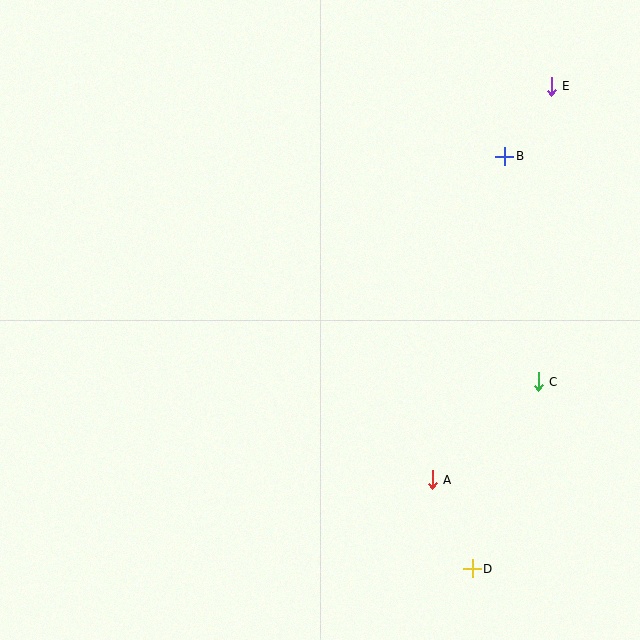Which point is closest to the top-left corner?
Point B is closest to the top-left corner.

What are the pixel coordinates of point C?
Point C is at (538, 382).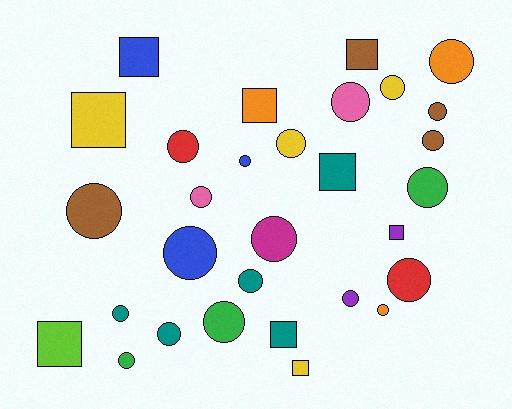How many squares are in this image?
There are 9 squares.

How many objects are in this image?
There are 30 objects.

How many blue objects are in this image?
There are 3 blue objects.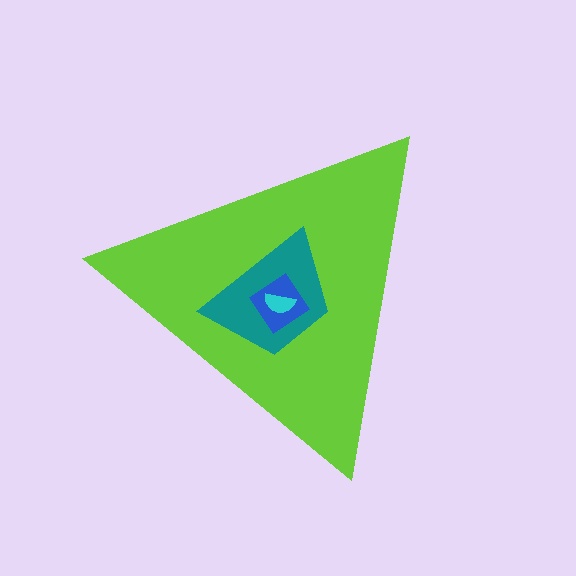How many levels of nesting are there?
4.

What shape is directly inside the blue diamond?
The cyan semicircle.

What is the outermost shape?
The lime triangle.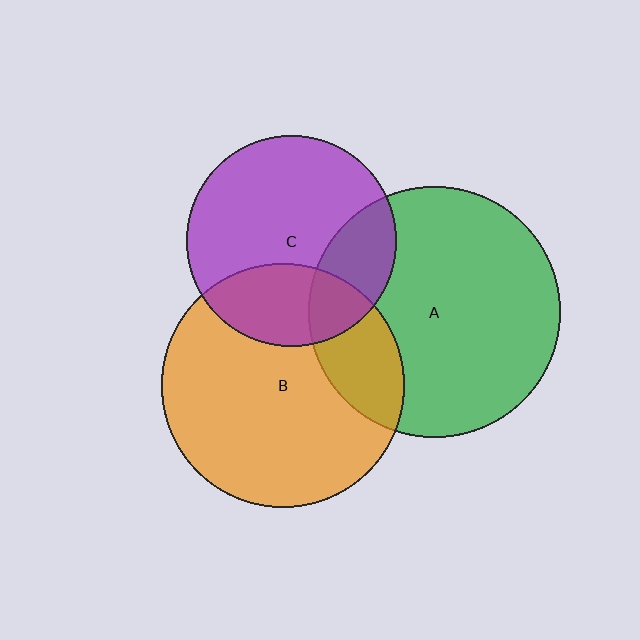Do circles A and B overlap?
Yes.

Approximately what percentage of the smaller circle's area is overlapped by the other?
Approximately 20%.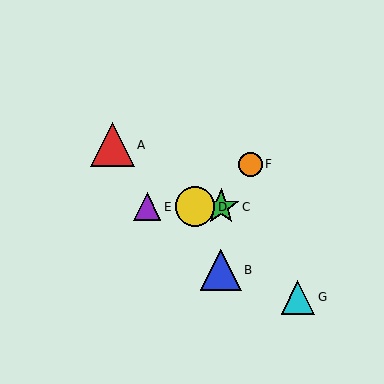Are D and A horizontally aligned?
No, D is at y≈207 and A is at y≈145.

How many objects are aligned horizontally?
3 objects (C, D, E) are aligned horizontally.